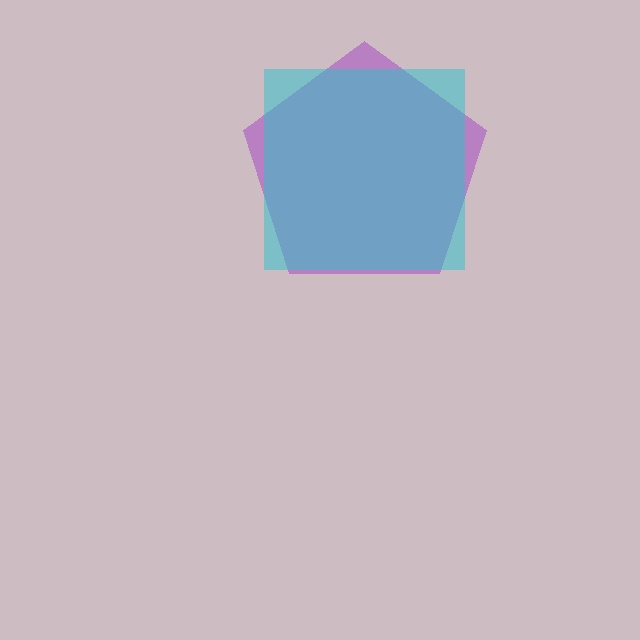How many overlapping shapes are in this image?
There are 2 overlapping shapes in the image.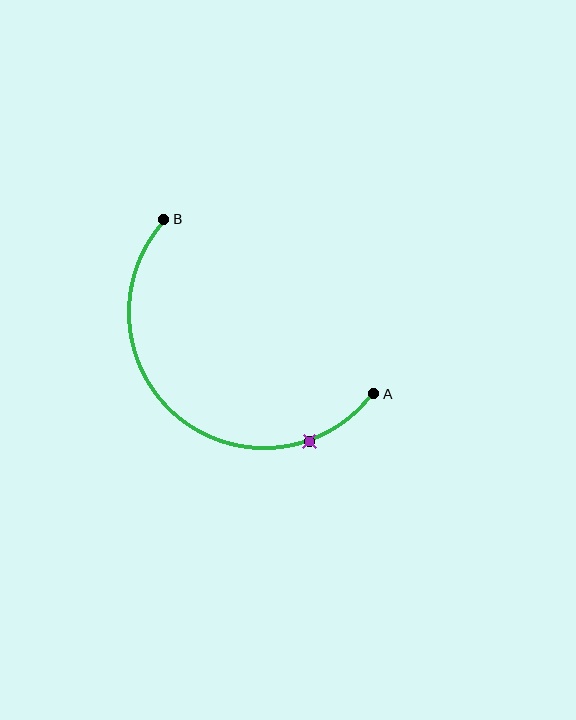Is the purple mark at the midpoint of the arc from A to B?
No. The purple mark lies on the arc but is closer to endpoint A. The arc midpoint would be at the point on the curve equidistant along the arc from both A and B.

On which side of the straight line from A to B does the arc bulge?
The arc bulges below and to the left of the straight line connecting A and B.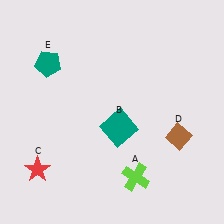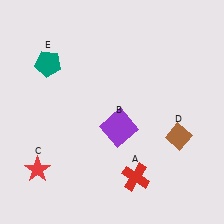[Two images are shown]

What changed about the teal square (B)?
In Image 1, B is teal. In Image 2, it changed to purple.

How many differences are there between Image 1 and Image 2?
There are 2 differences between the two images.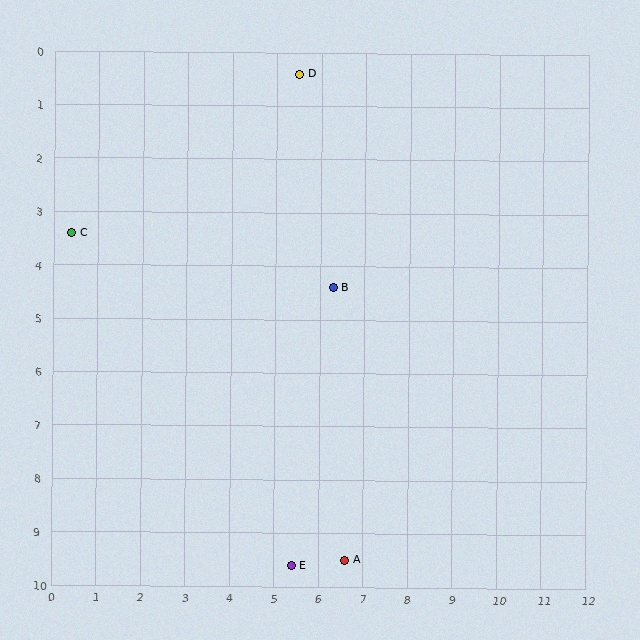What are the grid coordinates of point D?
Point D is at approximately (5.5, 0.4).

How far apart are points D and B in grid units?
Points D and B are about 4.1 grid units apart.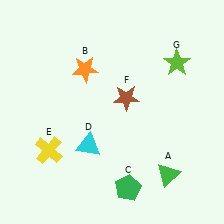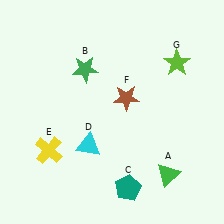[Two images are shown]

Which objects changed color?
B changed from orange to green. C changed from green to teal.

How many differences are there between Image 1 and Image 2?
There are 2 differences between the two images.